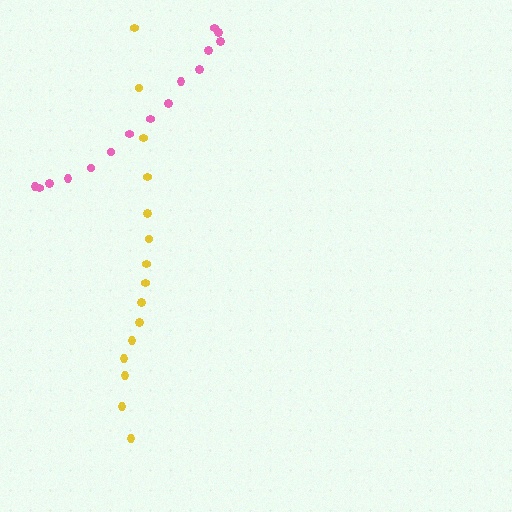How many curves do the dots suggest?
There are 2 distinct paths.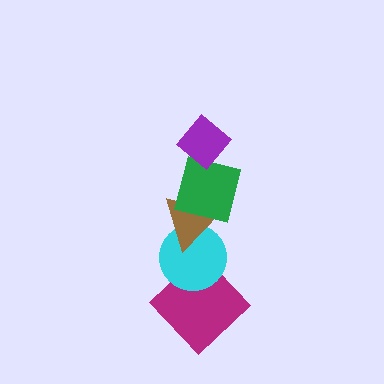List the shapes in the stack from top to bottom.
From top to bottom: the purple diamond, the green square, the brown triangle, the cyan circle, the magenta diamond.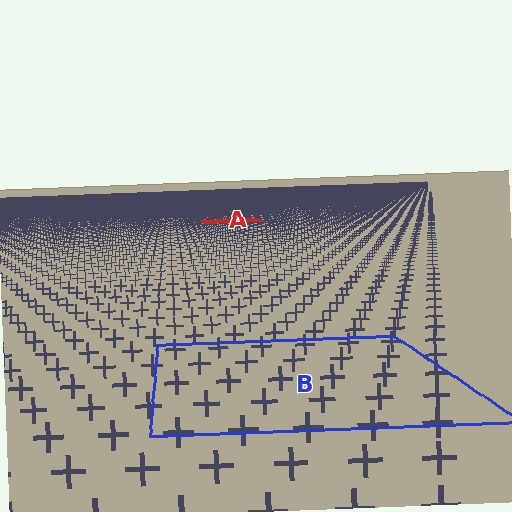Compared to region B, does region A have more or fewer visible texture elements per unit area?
Region A has more texture elements per unit area — they are packed more densely because it is farther away.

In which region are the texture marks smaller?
The texture marks are smaller in region A, because it is farther away.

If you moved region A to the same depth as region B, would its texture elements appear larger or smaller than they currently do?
They would appear larger. At a closer depth, the same texture elements are projected at a bigger on-screen size.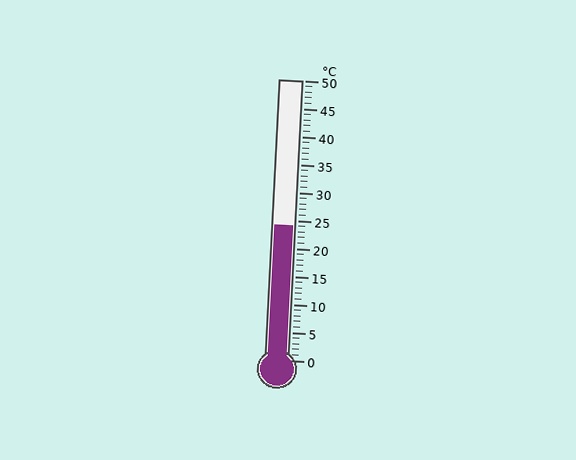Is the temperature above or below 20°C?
The temperature is above 20°C.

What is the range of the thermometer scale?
The thermometer scale ranges from 0°C to 50°C.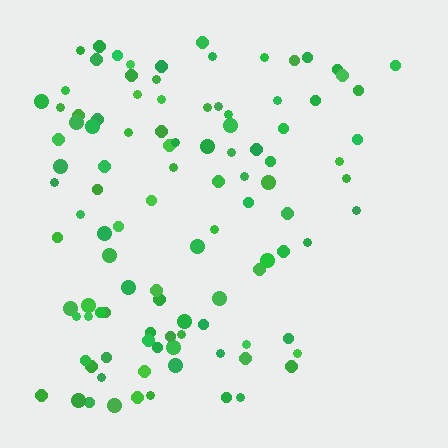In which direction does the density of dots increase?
From right to left, with the left side densest.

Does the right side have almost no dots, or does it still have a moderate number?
Still a moderate number, just noticeably fewer than the left.